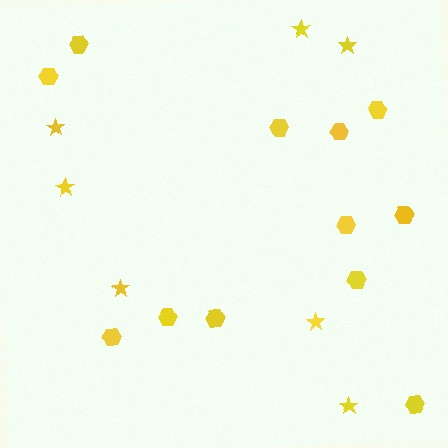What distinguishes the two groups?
There are 2 groups: one group of stars (7) and one group of hexagons (12).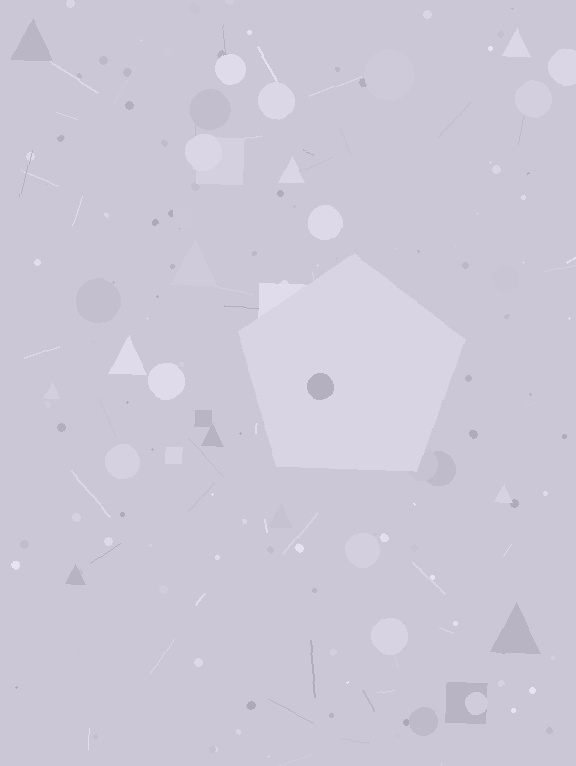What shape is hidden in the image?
A pentagon is hidden in the image.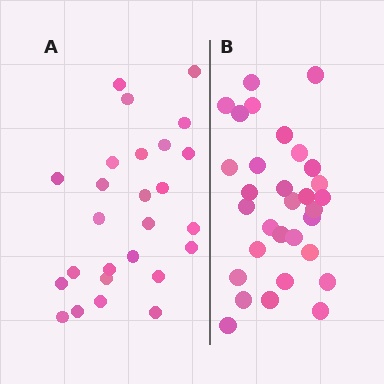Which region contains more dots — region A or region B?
Region B (the right region) has more dots.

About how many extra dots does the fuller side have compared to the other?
Region B has about 5 more dots than region A.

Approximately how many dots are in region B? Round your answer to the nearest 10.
About 30 dots. (The exact count is 31, which rounds to 30.)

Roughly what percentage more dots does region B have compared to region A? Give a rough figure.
About 20% more.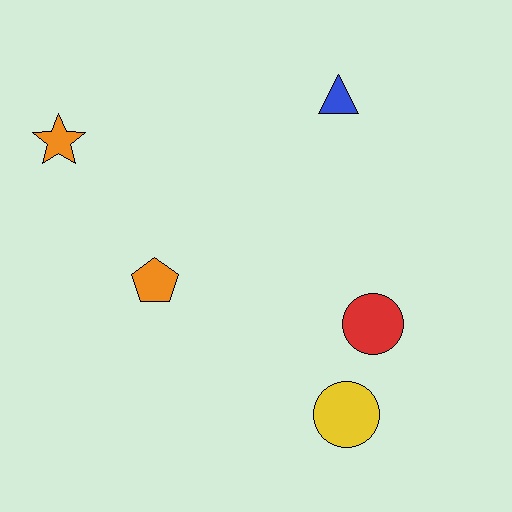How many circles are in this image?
There are 2 circles.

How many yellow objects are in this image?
There is 1 yellow object.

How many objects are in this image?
There are 5 objects.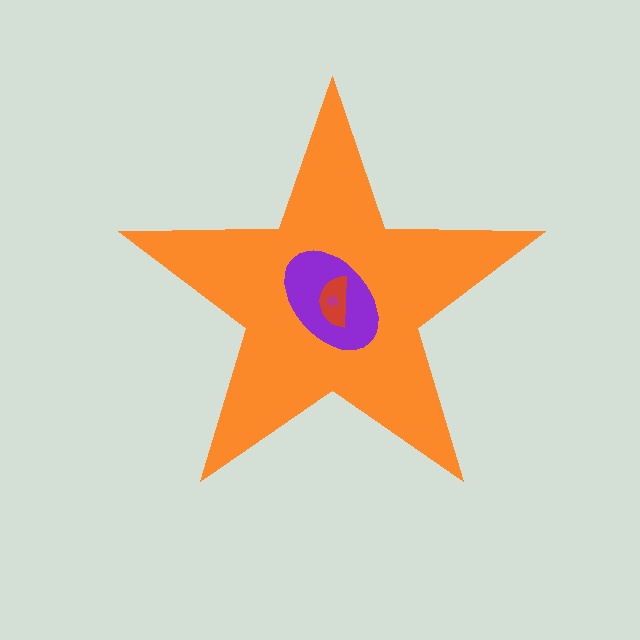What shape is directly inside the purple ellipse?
The red semicircle.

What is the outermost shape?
The orange star.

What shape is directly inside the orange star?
The purple ellipse.